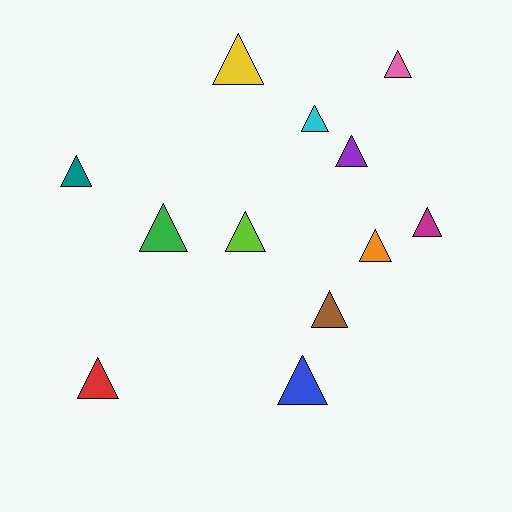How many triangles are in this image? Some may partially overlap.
There are 12 triangles.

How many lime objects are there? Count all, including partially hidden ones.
There is 1 lime object.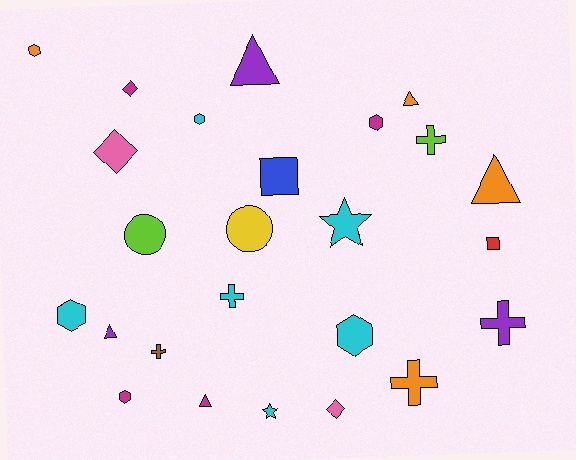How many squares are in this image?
There are 2 squares.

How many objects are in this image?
There are 25 objects.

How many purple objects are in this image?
There are 3 purple objects.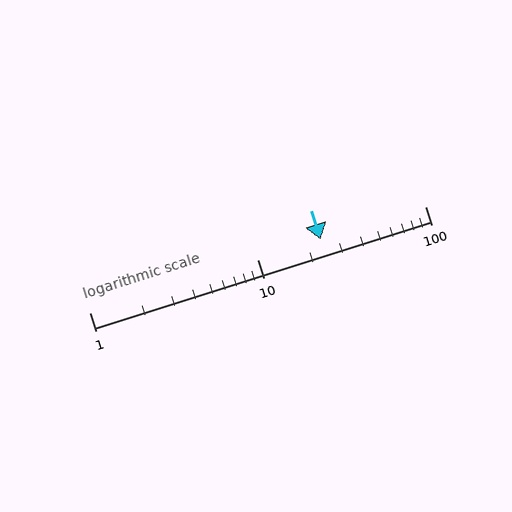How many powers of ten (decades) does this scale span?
The scale spans 2 decades, from 1 to 100.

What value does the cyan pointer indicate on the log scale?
The pointer indicates approximately 24.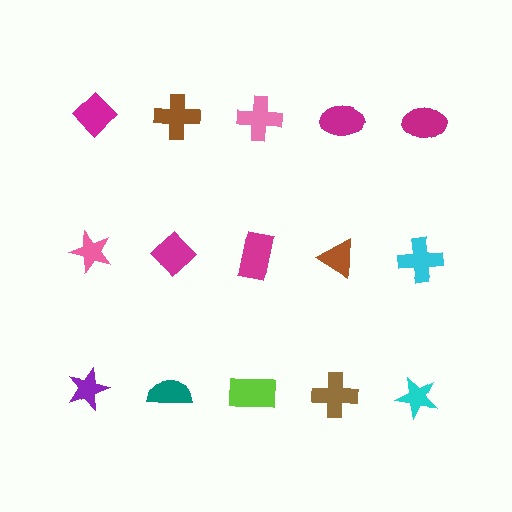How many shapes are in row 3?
5 shapes.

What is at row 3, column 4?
A brown cross.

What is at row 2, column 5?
A cyan cross.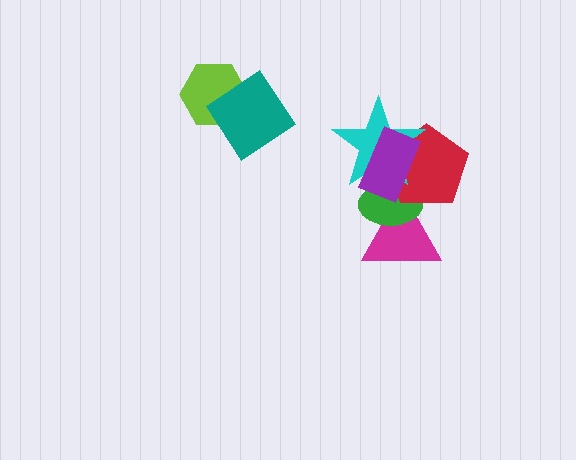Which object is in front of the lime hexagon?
The teal diamond is in front of the lime hexagon.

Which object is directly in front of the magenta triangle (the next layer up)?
The green ellipse is directly in front of the magenta triangle.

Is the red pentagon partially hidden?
Yes, it is partially covered by another shape.